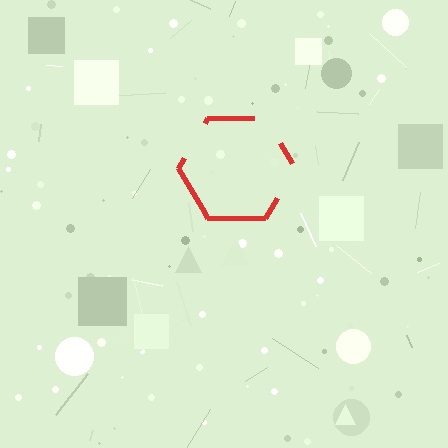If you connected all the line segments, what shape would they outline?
They would outline a hexagon.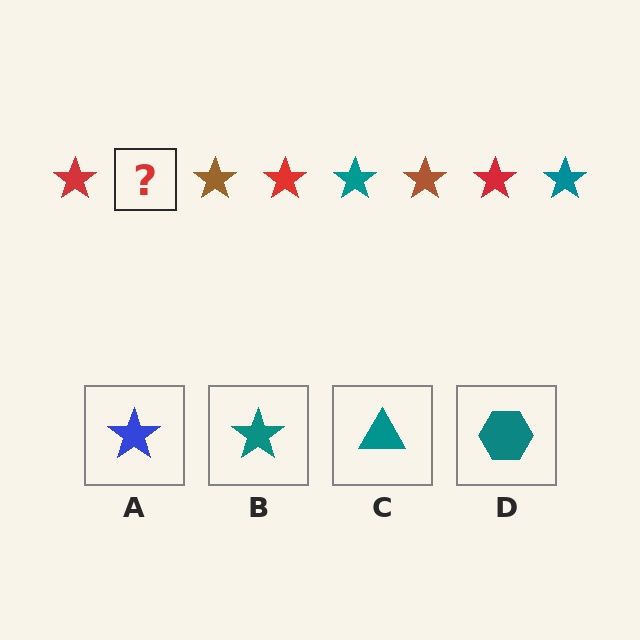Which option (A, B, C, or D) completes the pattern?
B.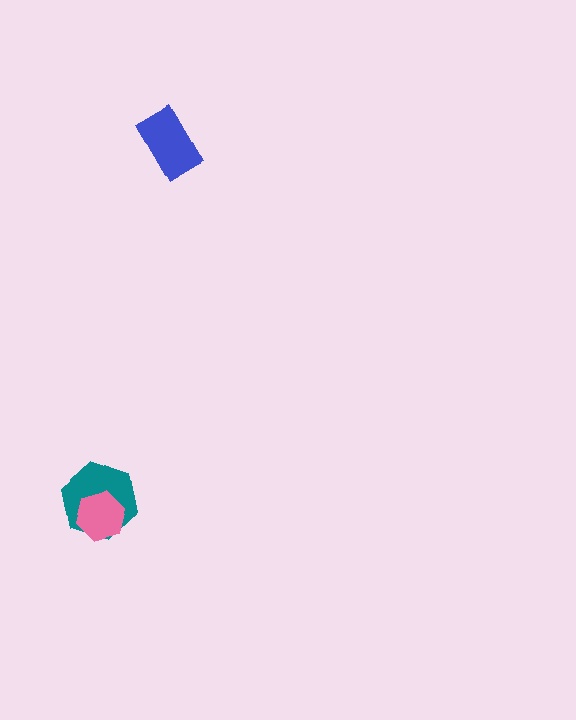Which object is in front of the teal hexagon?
The pink hexagon is in front of the teal hexagon.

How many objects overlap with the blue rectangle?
0 objects overlap with the blue rectangle.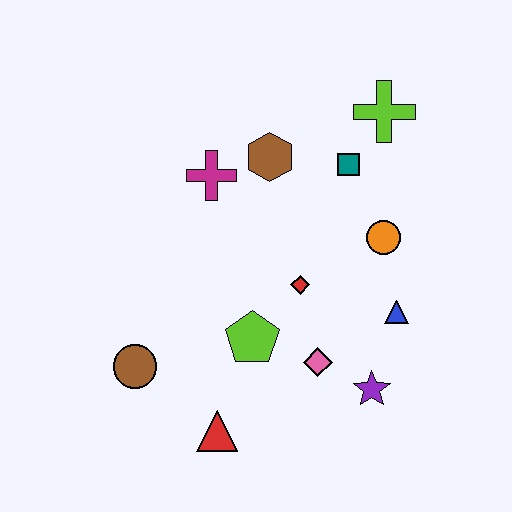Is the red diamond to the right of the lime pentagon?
Yes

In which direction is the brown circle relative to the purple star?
The brown circle is to the left of the purple star.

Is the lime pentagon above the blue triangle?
No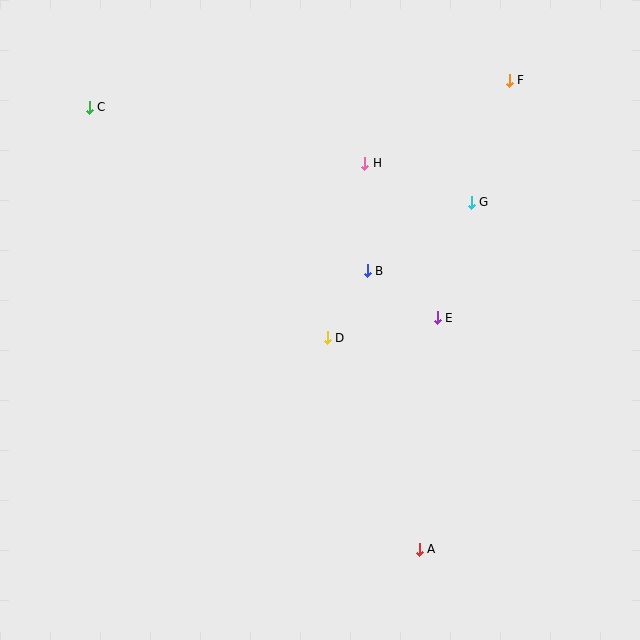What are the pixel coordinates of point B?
Point B is at (367, 271).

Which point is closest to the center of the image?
Point D at (327, 338) is closest to the center.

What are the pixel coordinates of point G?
Point G is at (471, 202).